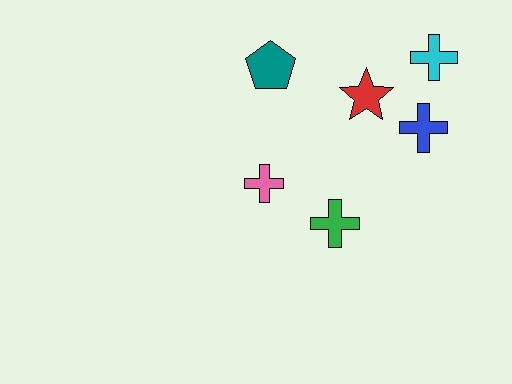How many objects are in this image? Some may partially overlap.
There are 6 objects.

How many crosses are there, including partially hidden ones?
There are 4 crosses.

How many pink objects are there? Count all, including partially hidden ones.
There is 1 pink object.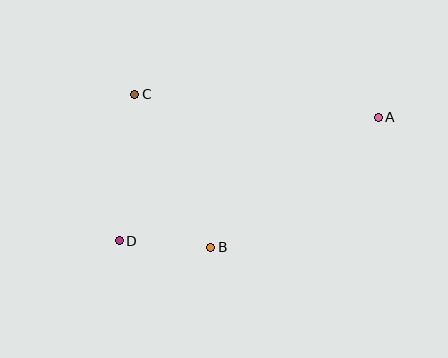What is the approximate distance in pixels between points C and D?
The distance between C and D is approximately 147 pixels.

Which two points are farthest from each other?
Points A and D are farthest from each other.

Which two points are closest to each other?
Points B and D are closest to each other.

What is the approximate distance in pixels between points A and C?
The distance between A and C is approximately 245 pixels.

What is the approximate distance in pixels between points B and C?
The distance between B and C is approximately 171 pixels.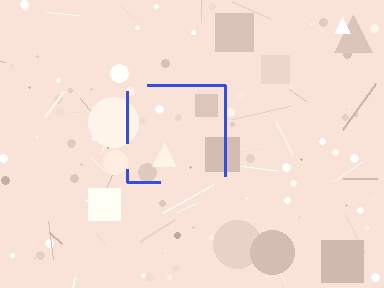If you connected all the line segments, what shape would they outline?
They would outline a square.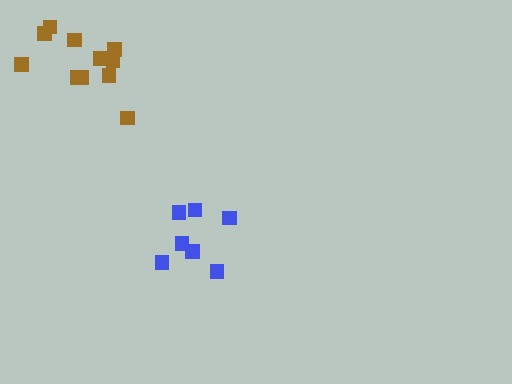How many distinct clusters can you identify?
There are 2 distinct clusters.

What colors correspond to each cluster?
The clusters are colored: blue, brown.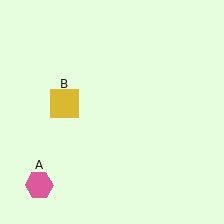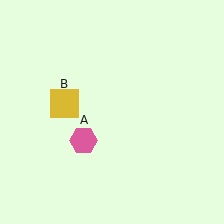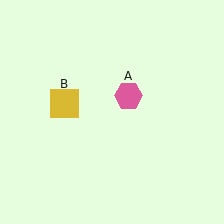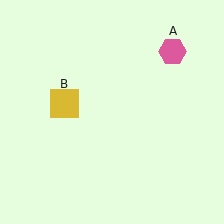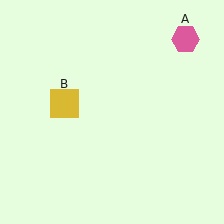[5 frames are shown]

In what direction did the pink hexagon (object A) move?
The pink hexagon (object A) moved up and to the right.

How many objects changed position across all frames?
1 object changed position: pink hexagon (object A).